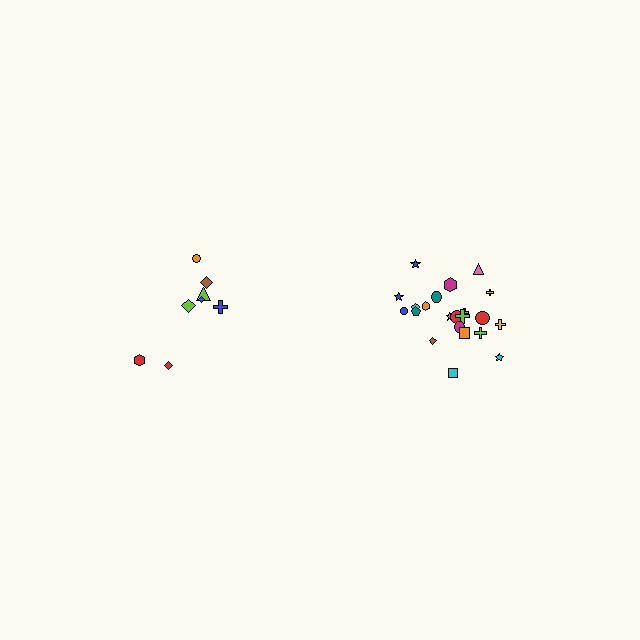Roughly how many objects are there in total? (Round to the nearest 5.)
Roughly 30 objects in total.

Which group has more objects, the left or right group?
The right group.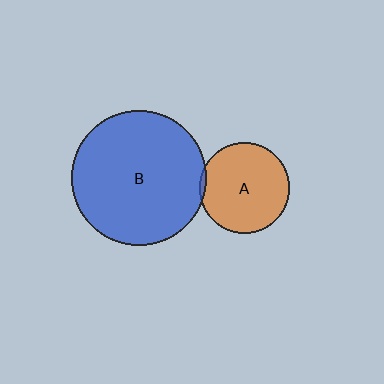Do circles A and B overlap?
Yes.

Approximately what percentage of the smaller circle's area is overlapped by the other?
Approximately 5%.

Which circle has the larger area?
Circle B (blue).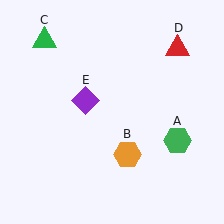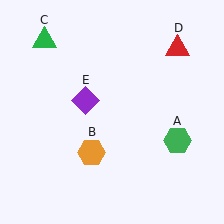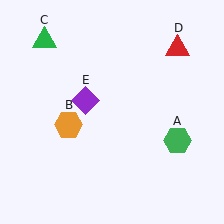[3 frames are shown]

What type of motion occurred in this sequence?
The orange hexagon (object B) rotated clockwise around the center of the scene.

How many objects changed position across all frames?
1 object changed position: orange hexagon (object B).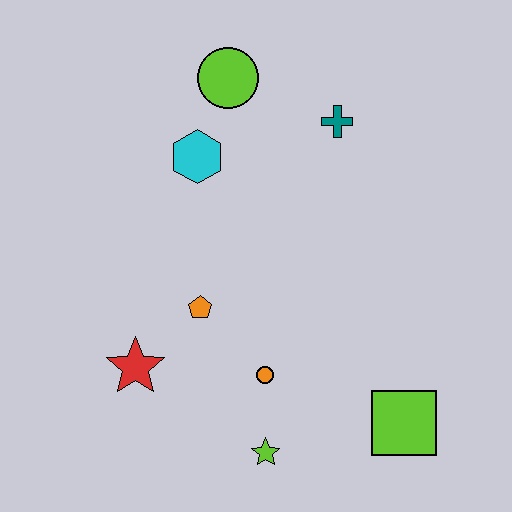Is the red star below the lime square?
No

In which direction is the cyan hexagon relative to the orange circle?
The cyan hexagon is above the orange circle.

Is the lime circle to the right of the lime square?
No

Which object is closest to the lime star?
The orange circle is closest to the lime star.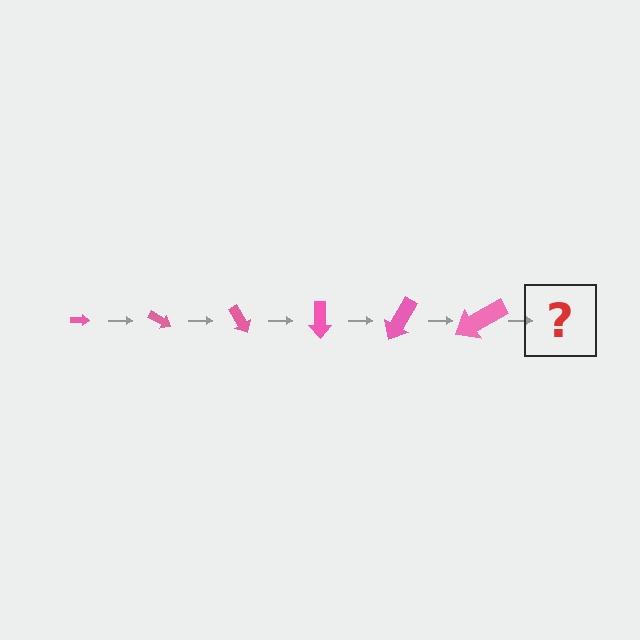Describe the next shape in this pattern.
It should be an arrow, larger than the previous one and rotated 180 degrees from the start.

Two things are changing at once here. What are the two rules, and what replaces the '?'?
The two rules are that the arrow grows larger each step and it rotates 30 degrees each step. The '?' should be an arrow, larger than the previous one and rotated 180 degrees from the start.